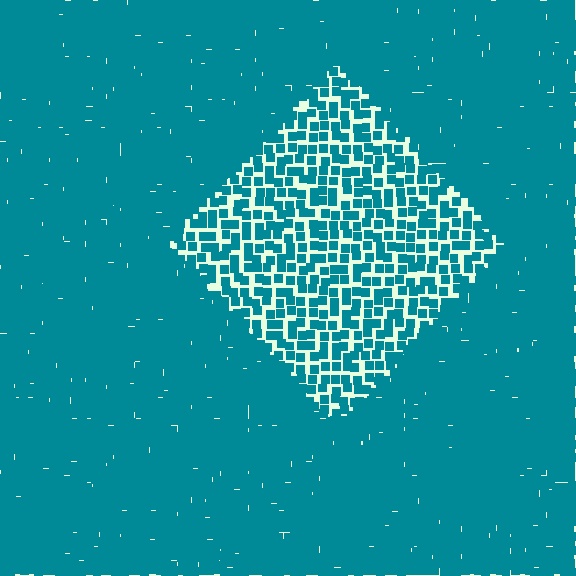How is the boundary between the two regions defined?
The boundary is defined by a change in element density (approximately 2.4x ratio). All elements are the same color, size, and shape.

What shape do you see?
I see a diamond.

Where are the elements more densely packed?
The elements are more densely packed outside the diamond boundary.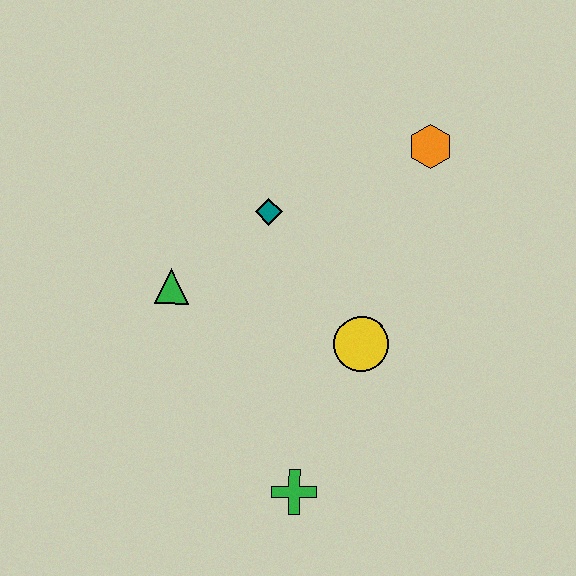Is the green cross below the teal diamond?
Yes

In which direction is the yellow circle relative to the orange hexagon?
The yellow circle is below the orange hexagon.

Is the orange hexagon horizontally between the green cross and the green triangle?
No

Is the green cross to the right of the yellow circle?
No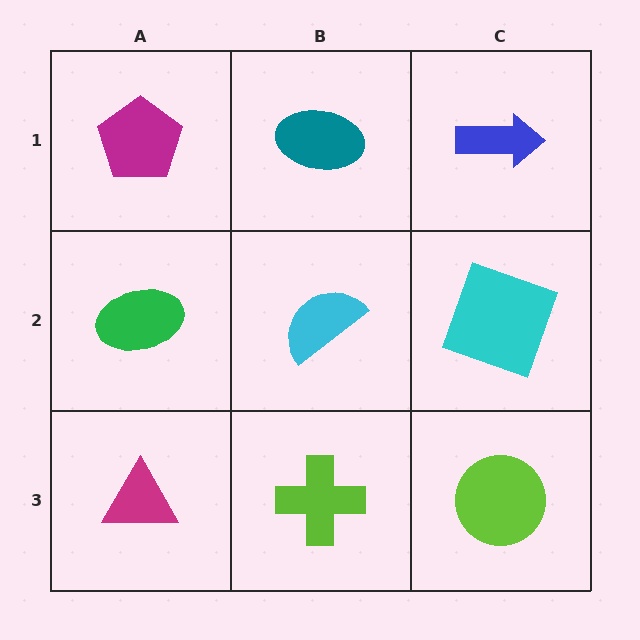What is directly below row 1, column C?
A cyan square.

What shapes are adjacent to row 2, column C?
A blue arrow (row 1, column C), a lime circle (row 3, column C), a cyan semicircle (row 2, column B).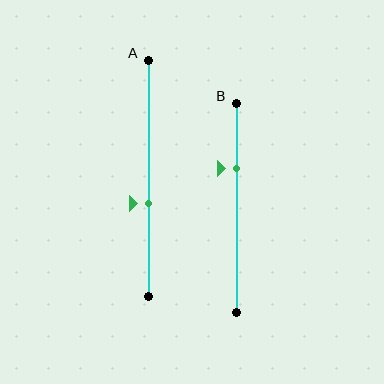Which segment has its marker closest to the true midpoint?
Segment A has its marker closest to the true midpoint.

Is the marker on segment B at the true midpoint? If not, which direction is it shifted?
No, the marker on segment B is shifted upward by about 19% of the segment length.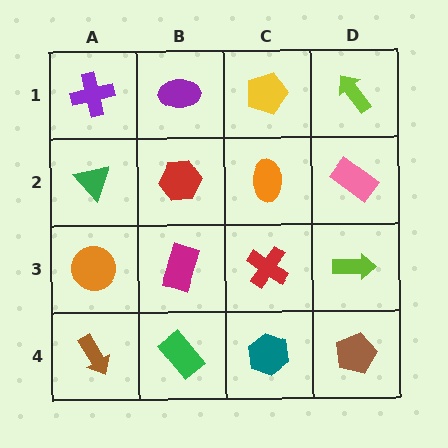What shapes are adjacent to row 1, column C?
An orange ellipse (row 2, column C), a purple ellipse (row 1, column B), a lime arrow (row 1, column D).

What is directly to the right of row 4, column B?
A teal hexagon.